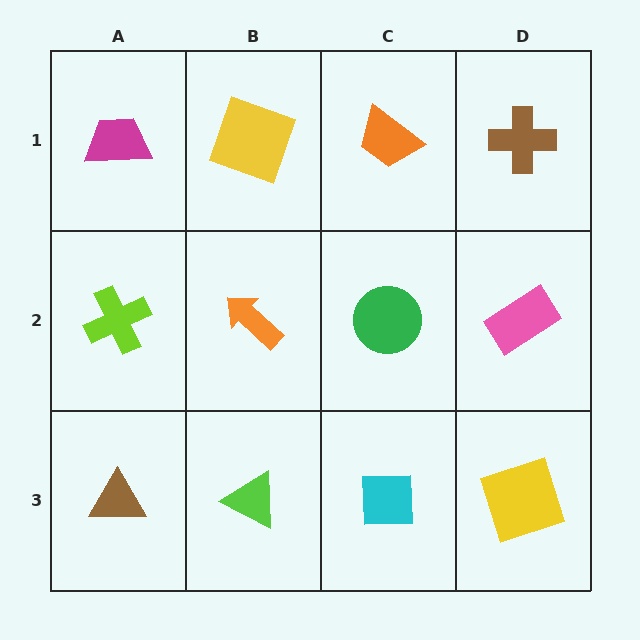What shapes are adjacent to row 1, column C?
A green circle (row 2, column C), a yellow square (row 1, column B), a brown cross (row 1, column D).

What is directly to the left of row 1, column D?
An orange trapezoid.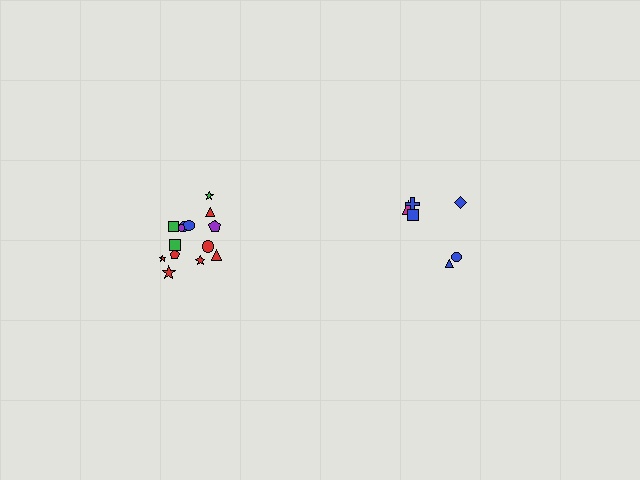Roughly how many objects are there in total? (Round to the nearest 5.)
Roughly 20 objects in total.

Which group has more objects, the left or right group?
The left group.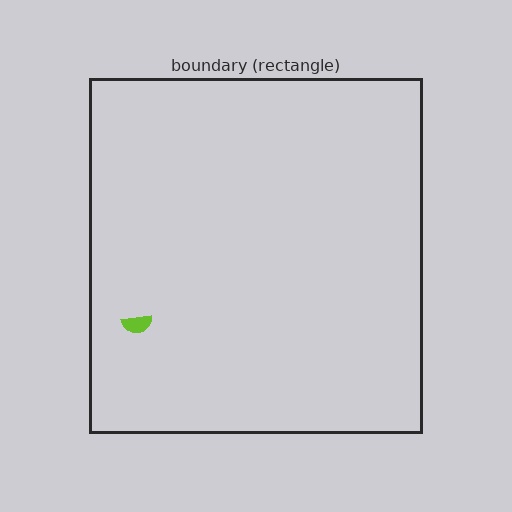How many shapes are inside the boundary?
1 inside, 0 outside.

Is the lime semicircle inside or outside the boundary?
Inside.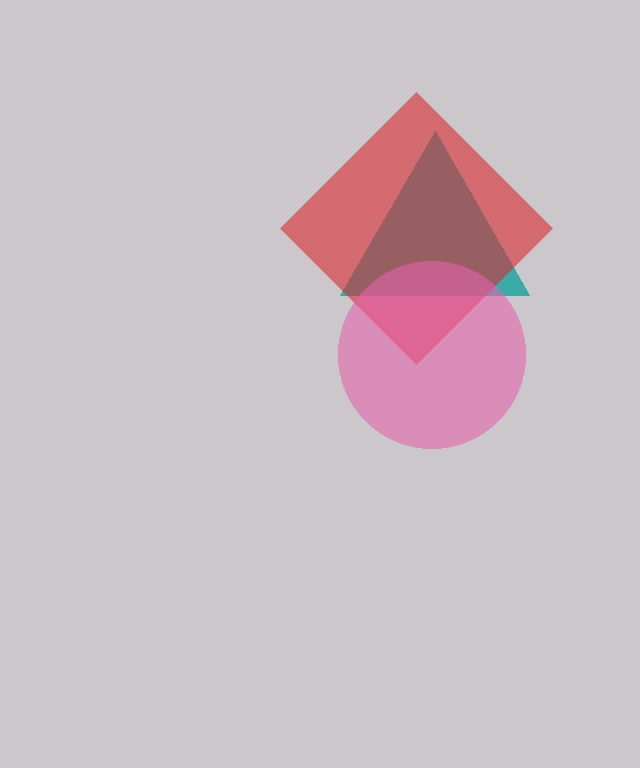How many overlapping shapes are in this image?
There are 3 overlapping shapes in the image.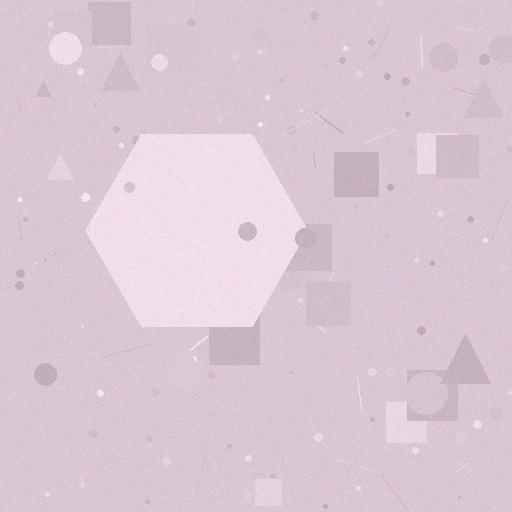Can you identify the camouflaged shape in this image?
The camouflaged shape is a hexagon.